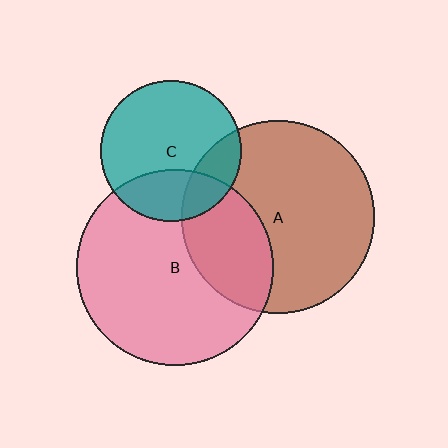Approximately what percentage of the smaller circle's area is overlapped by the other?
Approximately 20%.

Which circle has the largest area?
Circle B (pink).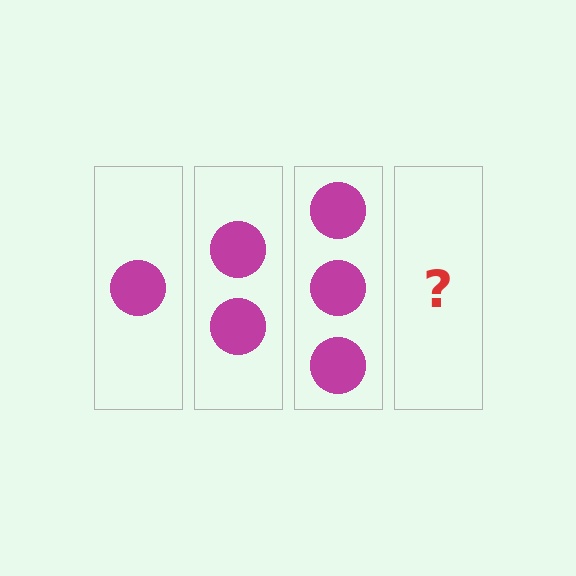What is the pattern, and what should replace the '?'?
The pattern is that each step adds one more circle. The '?' should be 4 circles.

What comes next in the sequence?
The next element should be 4 circles.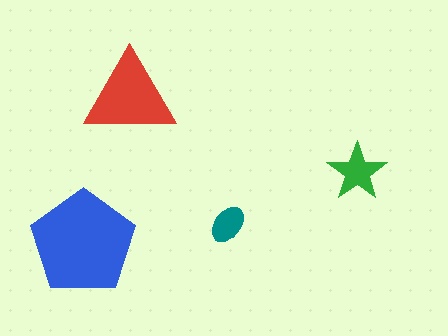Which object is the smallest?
The teal ellipse.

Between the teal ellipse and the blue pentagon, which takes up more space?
The blue pentagon.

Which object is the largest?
The blue pentagon.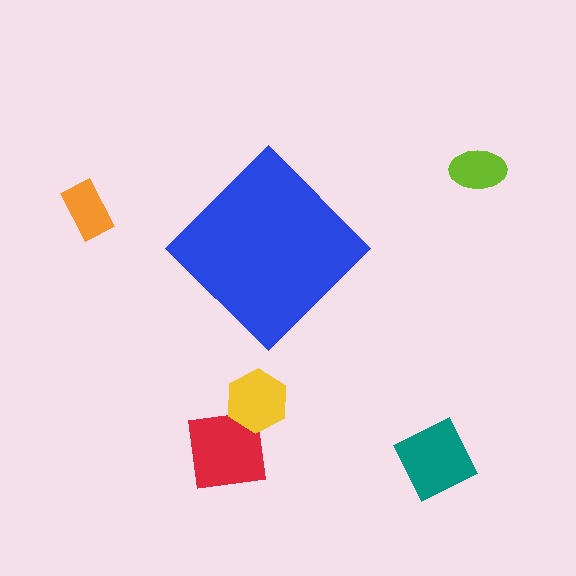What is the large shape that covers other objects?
A blue diamond.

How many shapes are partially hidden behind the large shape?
0 shapes are partially hidden.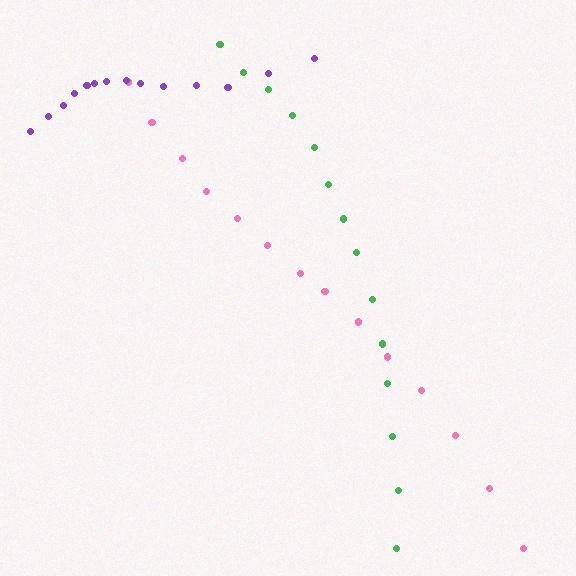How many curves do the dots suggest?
There are 3 distinct paths.